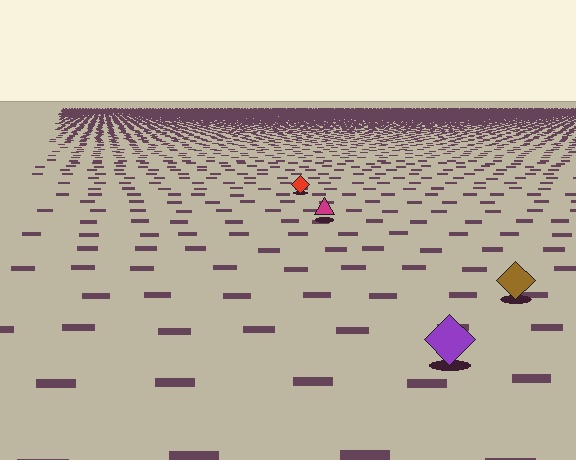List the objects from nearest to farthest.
From nearest to farthest: the purple diamond, the brown diamond, the magenta triangle, the red diamond.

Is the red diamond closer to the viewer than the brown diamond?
No. The brown diamond is closer — you can tell from the texture gradient: the ground texture is coarser near it.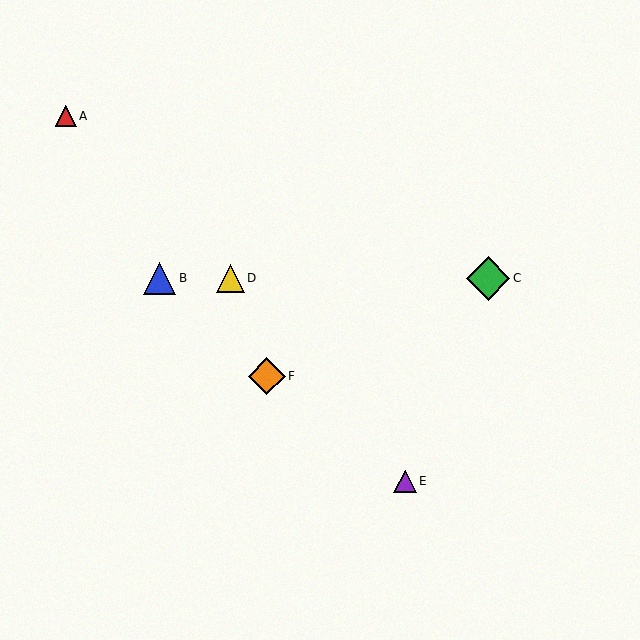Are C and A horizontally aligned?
No, C is at y≈278 and A is at y≈116.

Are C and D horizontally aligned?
Yes, both are at y≈278.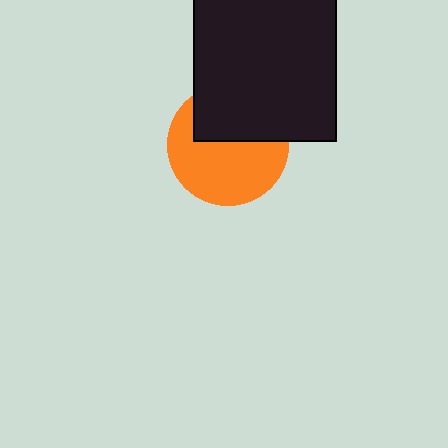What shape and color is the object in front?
The object in front is a black square.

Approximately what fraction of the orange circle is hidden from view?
Roughly 39% of the orange circle is hidden behind the black square.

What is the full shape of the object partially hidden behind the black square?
The partially hidden object is an orange circle.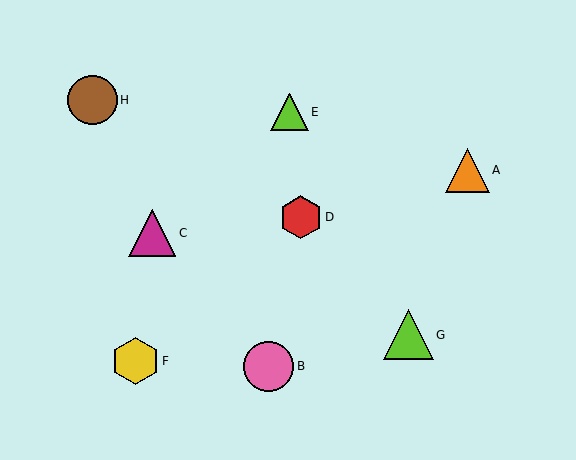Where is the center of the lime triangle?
The center of the lime triangle is at (289, 112).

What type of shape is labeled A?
Shape A is an orange triangle.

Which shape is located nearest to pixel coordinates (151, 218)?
The magenta triangle (labeled C) at (152, 233) is nearest to that location.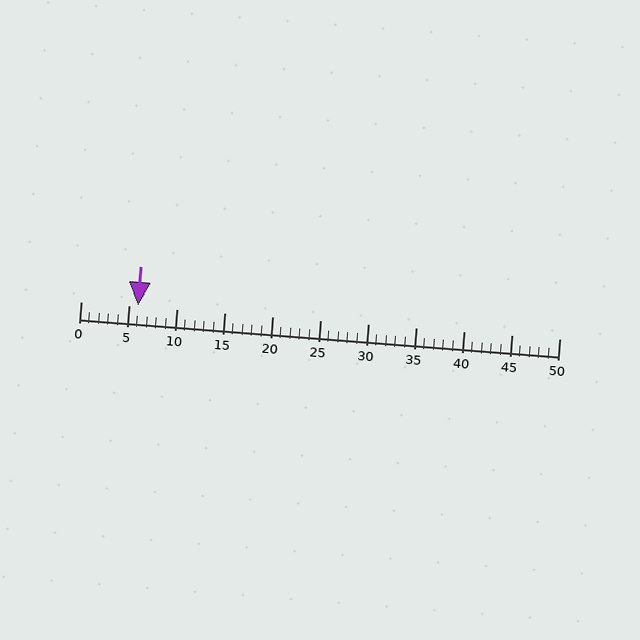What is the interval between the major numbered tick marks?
The major tick marks are spaced 5 units apart.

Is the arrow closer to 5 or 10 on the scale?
The arrow is closer to 5.